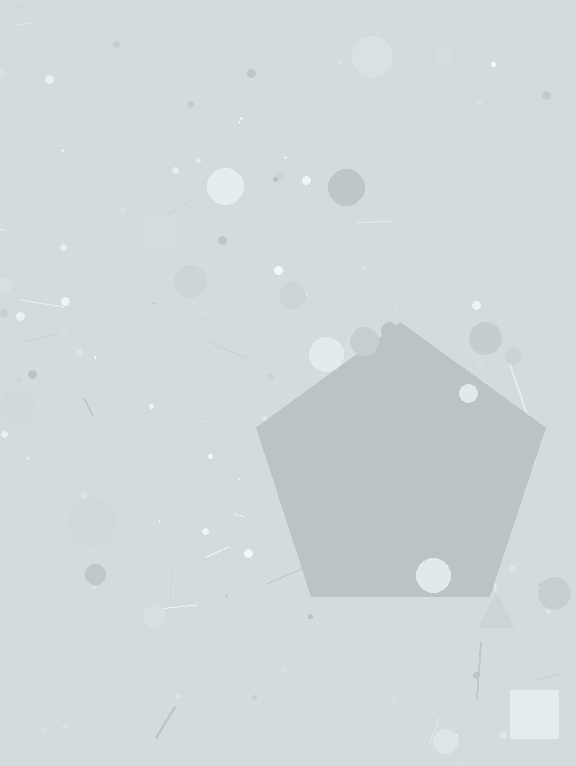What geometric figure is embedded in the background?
A pentagon is embedded in the background.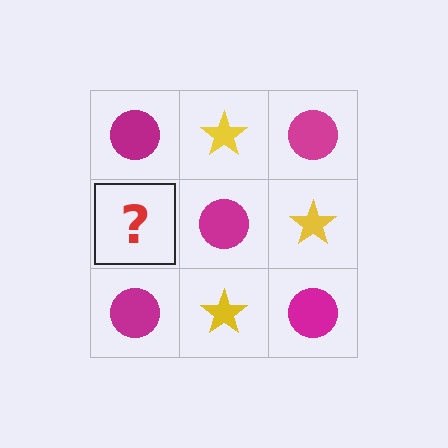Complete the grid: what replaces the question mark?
The question mark should be replaced with a yellow star.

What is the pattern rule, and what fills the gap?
The rule is that it alternates magenta circle and yellow star in a checkerboard pattern. The gap should be filled with a yellow star.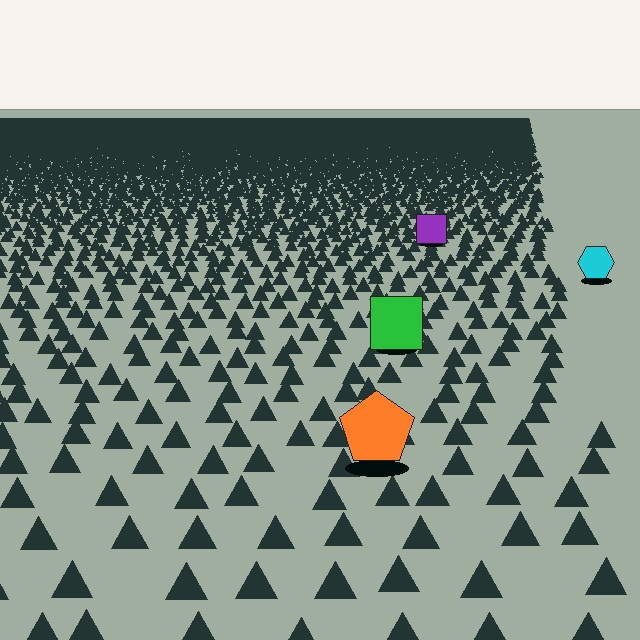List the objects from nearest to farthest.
From nearest to farthest: the orange pentagon, the green square, the cyan hexagon, the purple square.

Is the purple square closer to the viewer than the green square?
No. The green square is closer — you can tell from the texture gradient: the ground texture is coarser near it.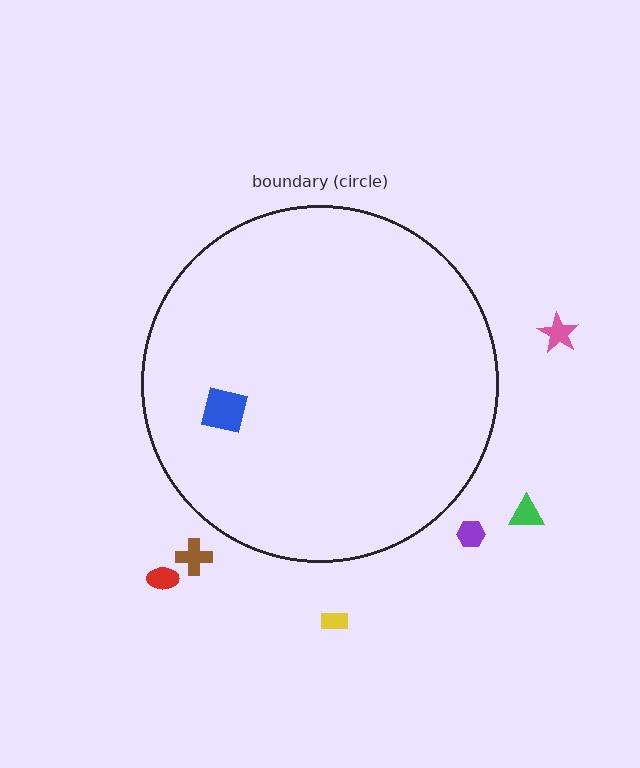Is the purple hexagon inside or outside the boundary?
Outside.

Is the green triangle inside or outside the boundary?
Outside.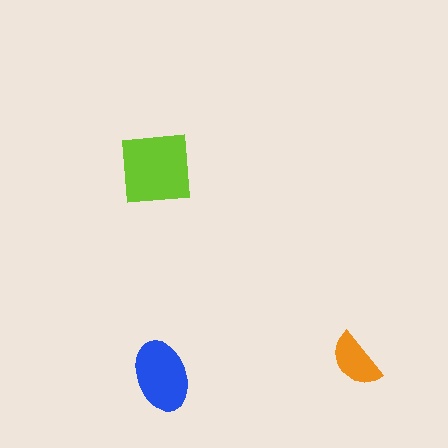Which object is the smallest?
The orange semicircle.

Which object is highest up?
The lime square is topmost.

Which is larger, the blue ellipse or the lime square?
The lime square.